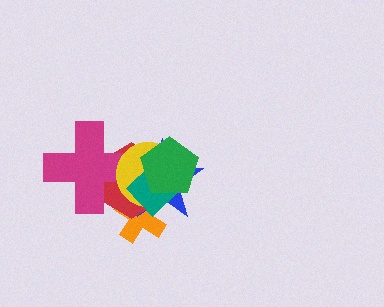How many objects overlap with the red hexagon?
6 objects overlap with the red hexagon.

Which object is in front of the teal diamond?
The green pentagon is in front of the teal diamond.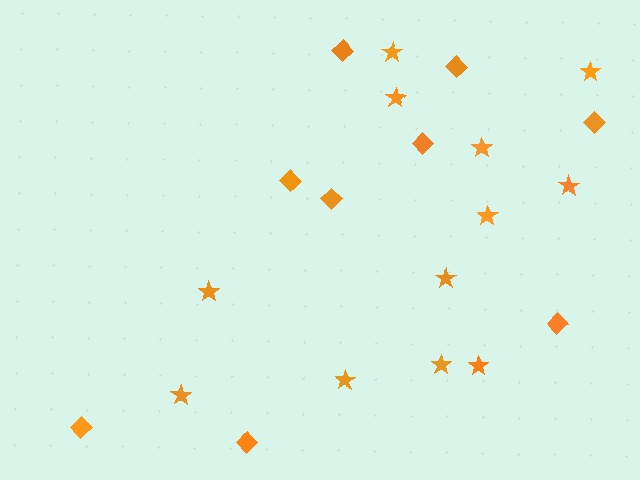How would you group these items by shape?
There are 2 groups: one group of diamonds (9) and one group of stars (12).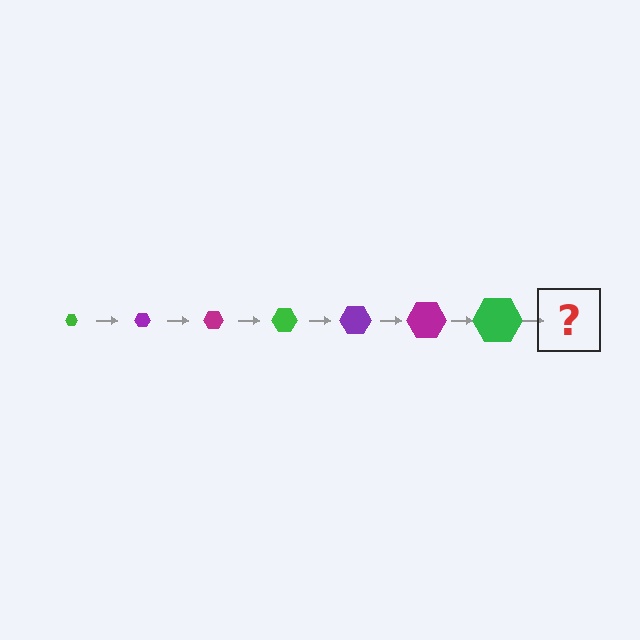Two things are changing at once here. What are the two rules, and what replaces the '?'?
The two rules are that the hexagon grows larger each step and the color cycles through green, purple, and magenta. The '?' should be a purple hexagon, larger than the previous one.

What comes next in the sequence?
The next element should be a purple hexagon, larger than the previous one.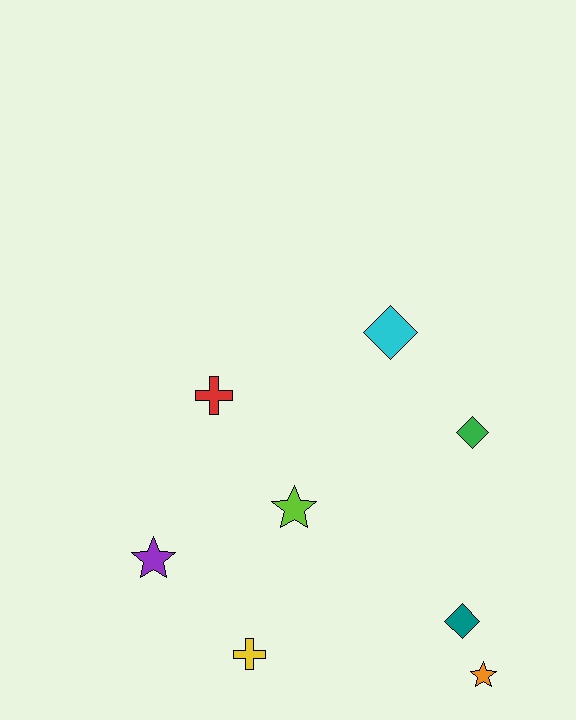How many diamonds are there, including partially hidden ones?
There are 3 diamonds.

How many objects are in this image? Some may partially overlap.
There are 8 objects.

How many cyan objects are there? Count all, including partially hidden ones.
There is 1 cyan object.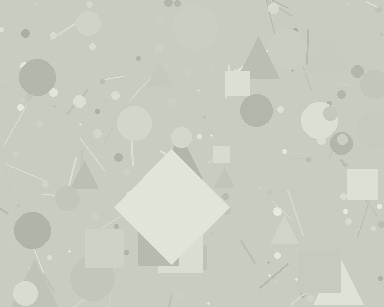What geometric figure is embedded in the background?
A diamond is embedded in the background.